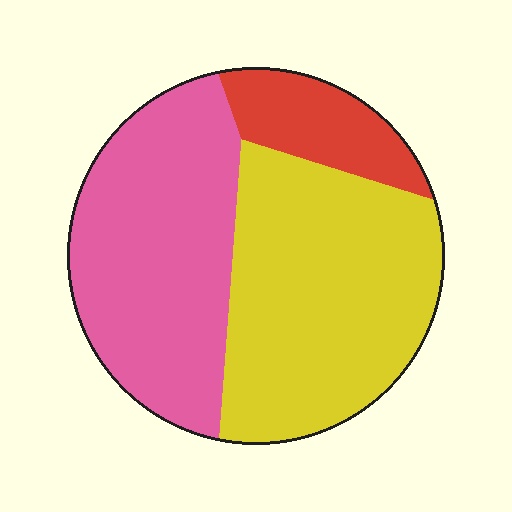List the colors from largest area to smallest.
From largest to smallest: yellow, pink, red.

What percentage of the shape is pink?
Pink covers roughly 40% of the shape.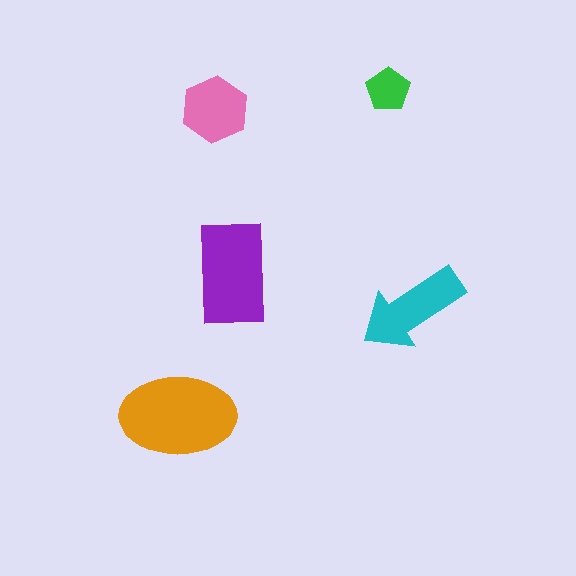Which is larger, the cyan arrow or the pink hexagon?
The cyan arrow.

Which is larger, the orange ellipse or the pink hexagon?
The orange ellipse.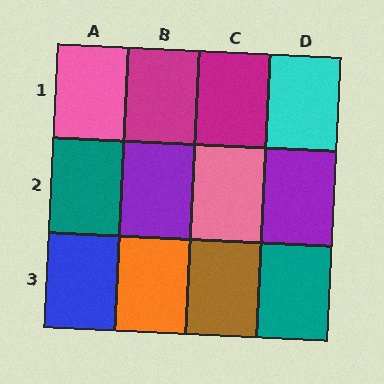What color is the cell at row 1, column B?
Magenta.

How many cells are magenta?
2 cells are magenta.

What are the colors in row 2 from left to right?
Teal, purple, pink, purple.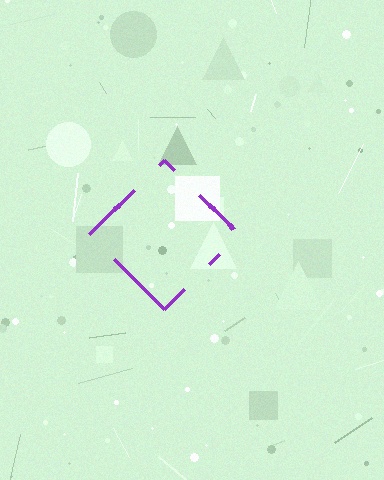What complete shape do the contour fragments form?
The contour fragments form a diamond.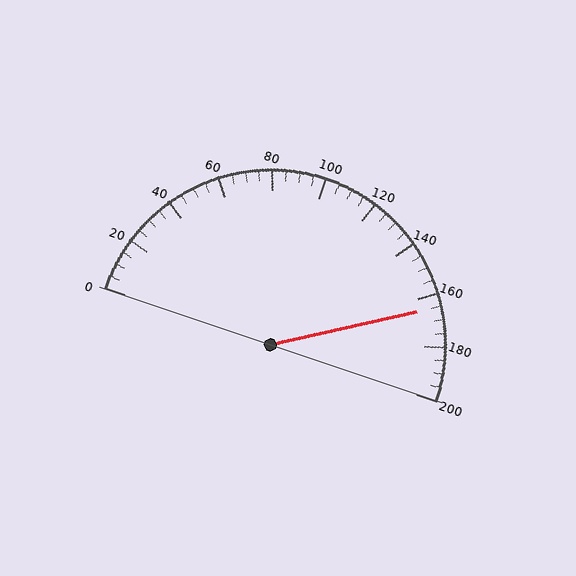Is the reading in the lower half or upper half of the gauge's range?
The reading is in the upper half of the range (0 to 200).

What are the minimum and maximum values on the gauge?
The gauge ranges from 0 to 200.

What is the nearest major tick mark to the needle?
The nearest major tick mark is 160.